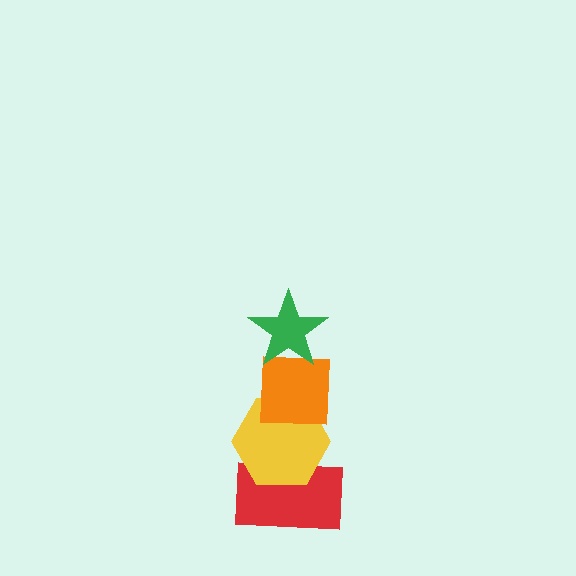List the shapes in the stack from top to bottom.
From top to bottom: the green star, the orange square, the yellow hexagon, the red rectangle.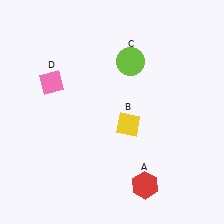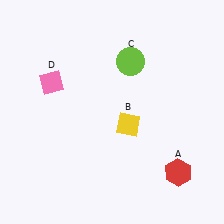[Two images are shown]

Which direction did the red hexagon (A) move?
The red hexagon (A) moved right.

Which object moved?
The red hexagon (A) moved right.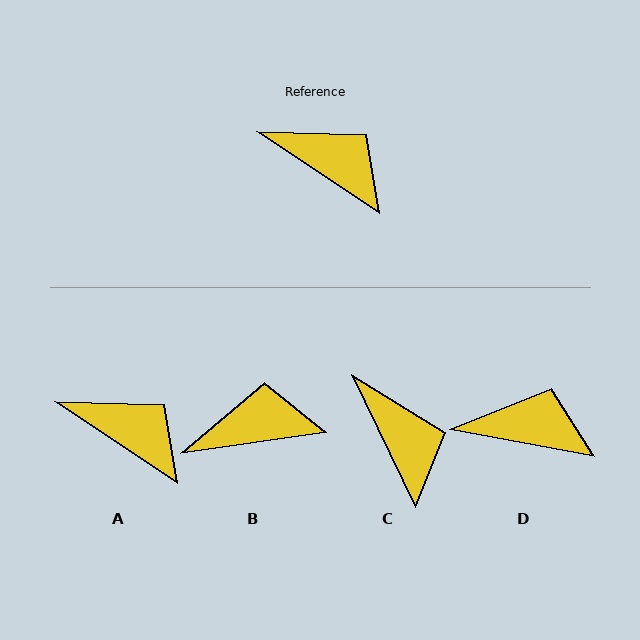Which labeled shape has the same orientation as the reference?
A.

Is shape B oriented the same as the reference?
No, it is off by about 42 degrees.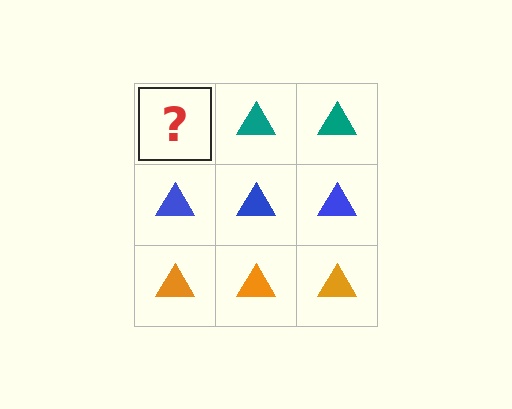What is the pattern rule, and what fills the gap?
The rule is that each row has a consistent color. The gap should be filled with a teal triangle.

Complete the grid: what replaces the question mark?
The question mark should be replaced with a teal triangle.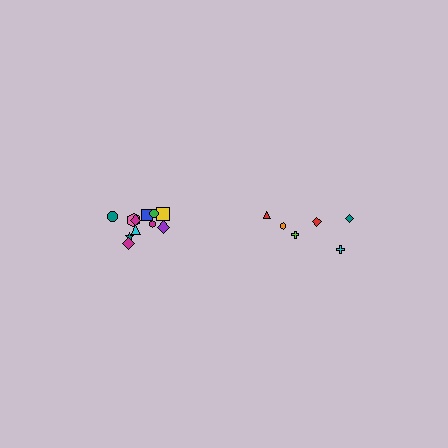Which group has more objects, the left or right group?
The left group.